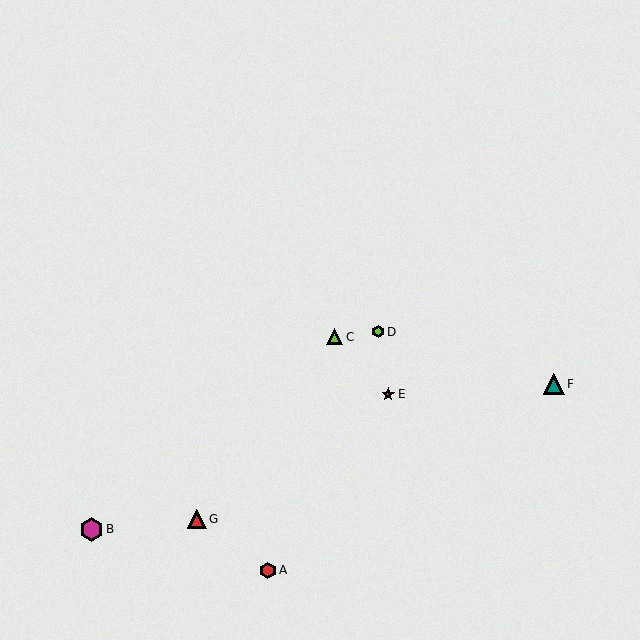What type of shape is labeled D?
Shape D is a lime hexagon.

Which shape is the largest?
The magenta hexagon (labeled B) is the largest.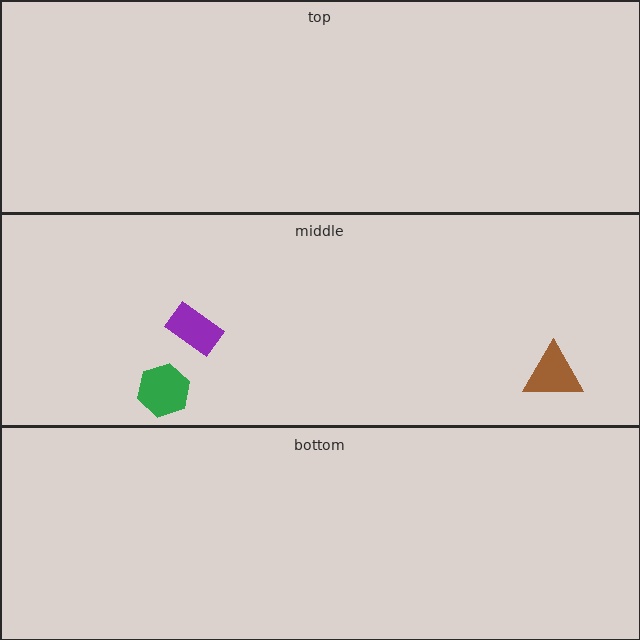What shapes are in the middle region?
The green hexagon, the purple rectangle, the brown triangle.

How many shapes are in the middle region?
3.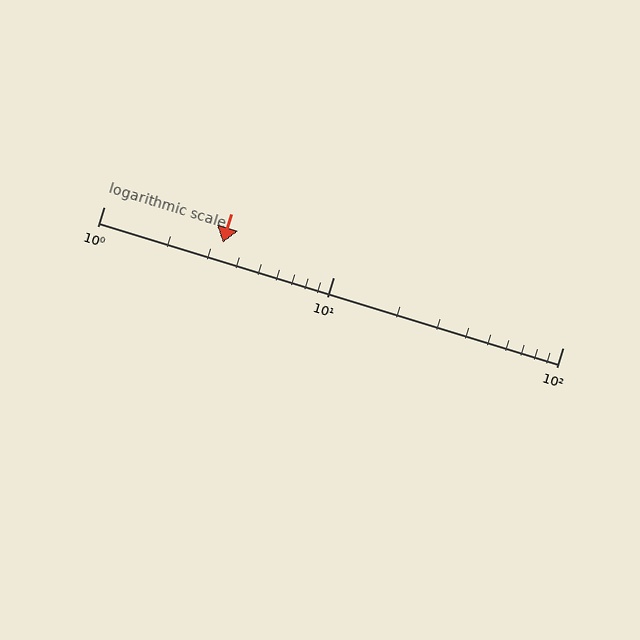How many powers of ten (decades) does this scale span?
The scale spans 2 decades, from 1 to 100.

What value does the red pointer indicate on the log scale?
The pointer indicates approximately 3.3.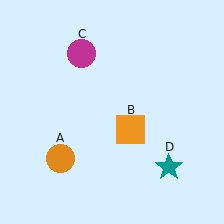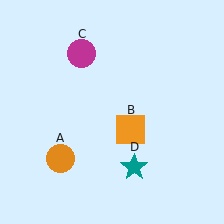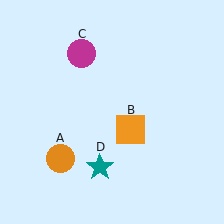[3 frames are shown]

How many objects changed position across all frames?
1 object changed position: teal star (object D).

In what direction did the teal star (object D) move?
The teal star (object D) moved left.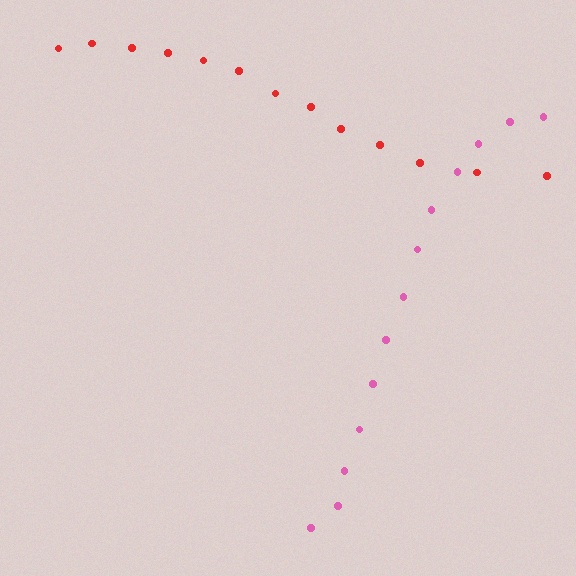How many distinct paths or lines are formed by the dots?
There are 2 distinct paths.